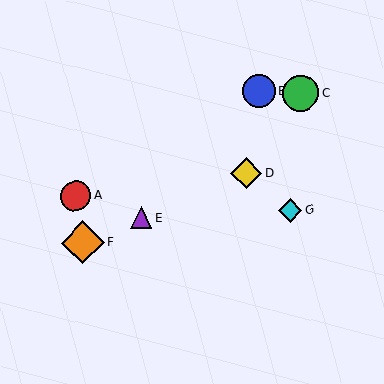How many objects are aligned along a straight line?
3 objects (D, E, F) are aligned along a straight line.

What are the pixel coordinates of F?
Object F is at (83, 243).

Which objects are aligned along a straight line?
Objects D, E, F are aligned along a straight line.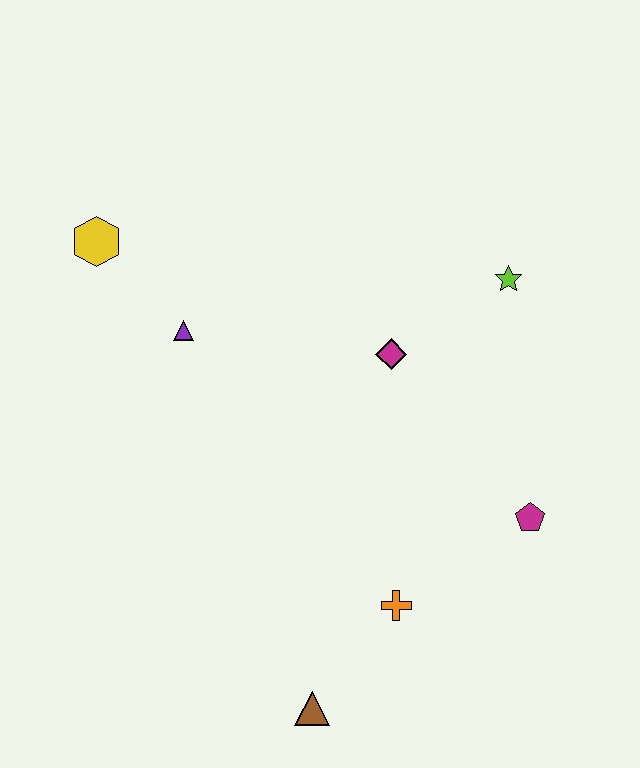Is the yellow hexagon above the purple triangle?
Yes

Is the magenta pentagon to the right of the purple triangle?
Yes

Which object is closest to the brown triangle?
The orange cross is closest to the brown triangle.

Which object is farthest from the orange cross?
The yellow hexagon is farthest from the orange cross.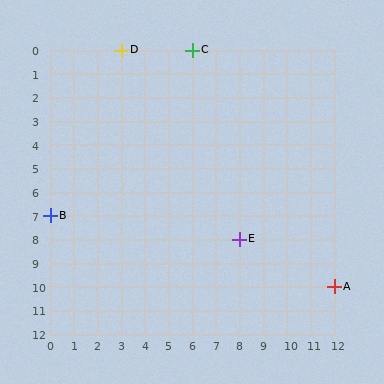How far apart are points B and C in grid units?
Points B and C are 6 columns and 7 rows apart (about 9.2 grid units diagonally).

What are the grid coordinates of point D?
Point D is at grid coordinates (3, 0).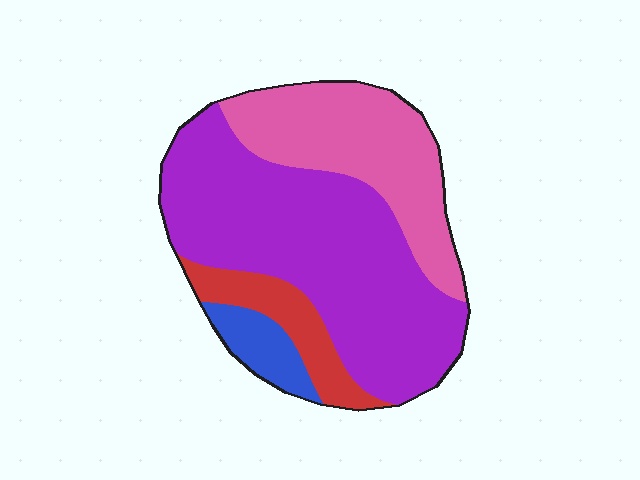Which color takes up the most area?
Purple, at roughly 55%.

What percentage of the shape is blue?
Blue covers around 5% of the shape.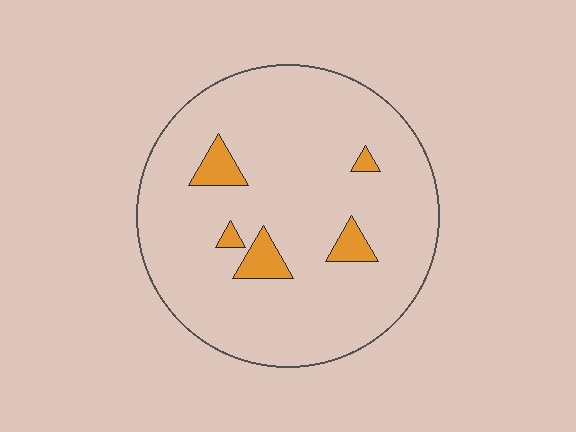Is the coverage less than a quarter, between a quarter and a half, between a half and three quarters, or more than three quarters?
Less than a quarter.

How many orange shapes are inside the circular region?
5.